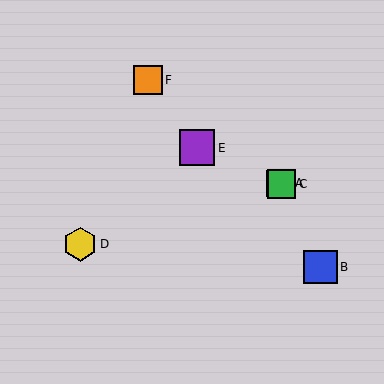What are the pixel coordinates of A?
Object A is at (280, 184).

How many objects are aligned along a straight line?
3 objects (A, C, E) are aligned along a straight line.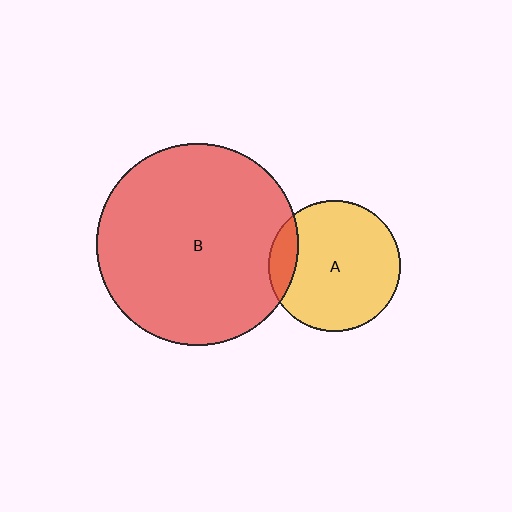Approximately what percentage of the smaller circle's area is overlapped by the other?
Approximately 10%.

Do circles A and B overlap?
Yes.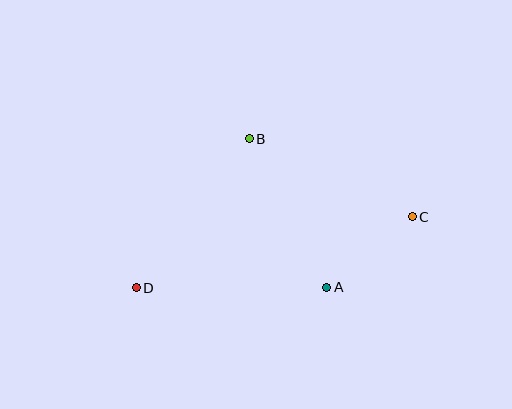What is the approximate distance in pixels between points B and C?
The distance between B and C is approximately 181 pixels.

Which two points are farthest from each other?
Points C and D are farthest from each other.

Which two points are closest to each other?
Points A and C are closest to each other.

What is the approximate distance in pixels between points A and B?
The distance between A and B is approximately 167 pixels.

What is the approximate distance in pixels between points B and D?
The distance between B and D is approximately 187 pixels.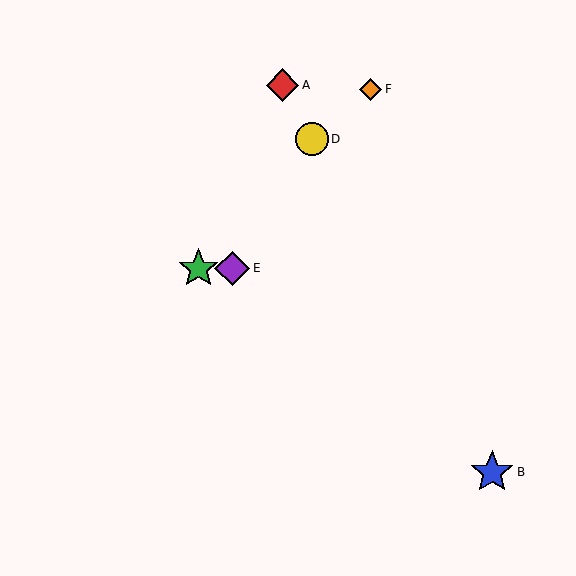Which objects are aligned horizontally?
Objects C, E are aligned horizontally.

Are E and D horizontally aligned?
No, E is at y≈268 and D is at y≈139.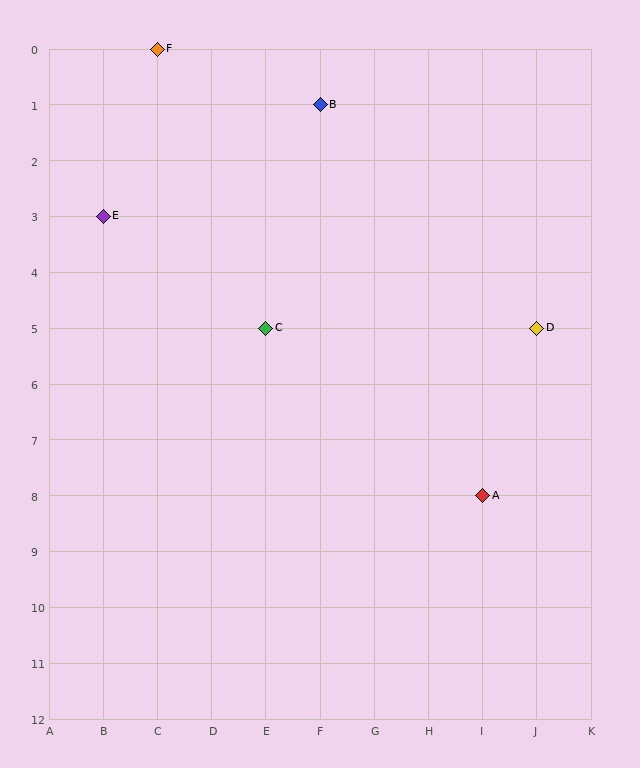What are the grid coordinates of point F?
Point F is at grid coordinates (C, 0).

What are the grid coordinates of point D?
Point D is at grid coordinates (J, 5).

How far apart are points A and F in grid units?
Points A and F are 6 columns and 8 rows apart (about 10.0 grid units diagonally).